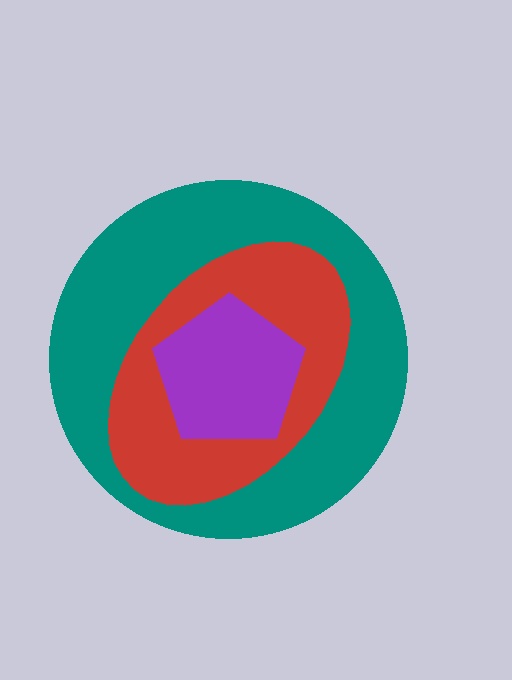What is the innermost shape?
The purple pentagon.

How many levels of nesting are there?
3.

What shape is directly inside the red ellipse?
The purple pentagon.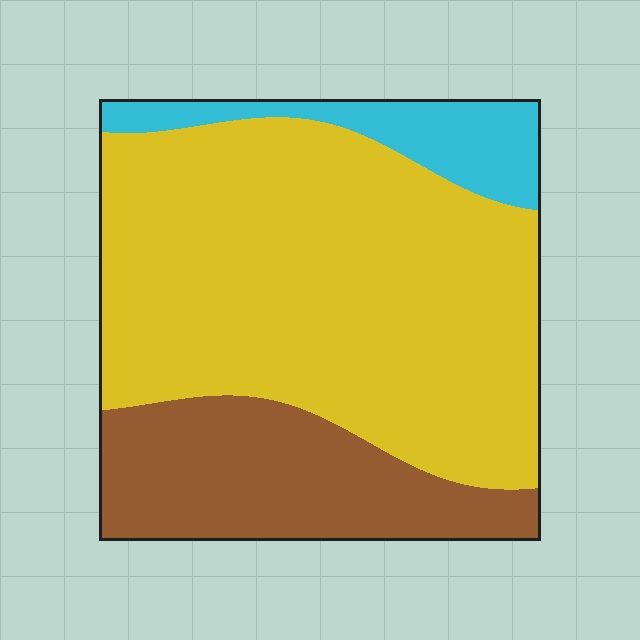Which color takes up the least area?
Cyan, at roughly 10%.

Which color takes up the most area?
Yellow, at roughly 65%.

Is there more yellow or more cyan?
Yellow.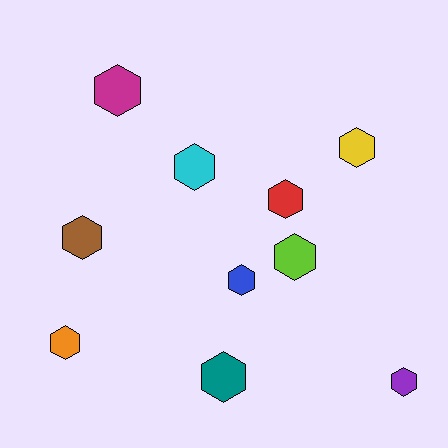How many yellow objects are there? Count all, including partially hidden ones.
There is 1 yellow object.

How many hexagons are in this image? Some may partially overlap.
There are 10 hexagons.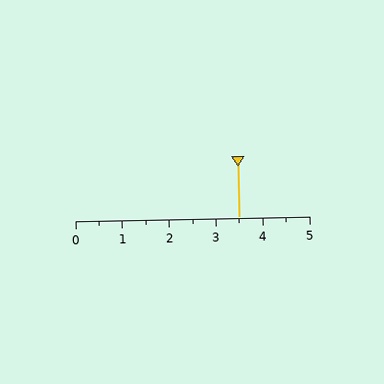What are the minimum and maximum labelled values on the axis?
The axis runs from 0 to 5.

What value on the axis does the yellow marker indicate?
The marker indicates approximately 3.5.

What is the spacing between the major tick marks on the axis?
The major ticks are spaced 1 apart.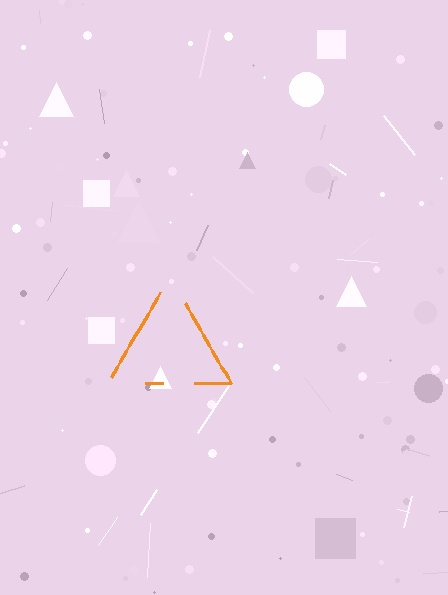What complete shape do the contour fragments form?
The contour fragments form a triangle.